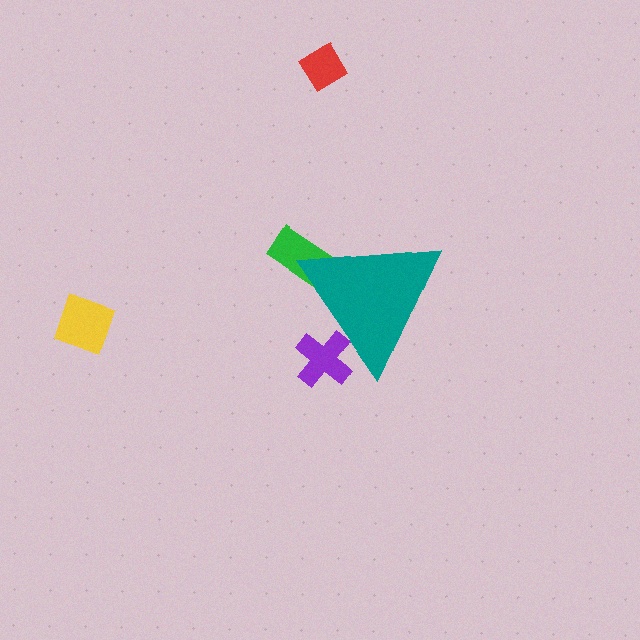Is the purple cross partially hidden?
Yes, the purple cross is partially hidden behind the teal triangle.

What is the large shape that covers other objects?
A teal triangle.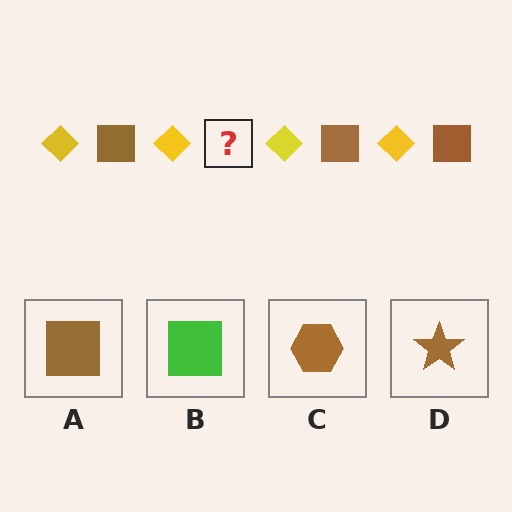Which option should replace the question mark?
Option A.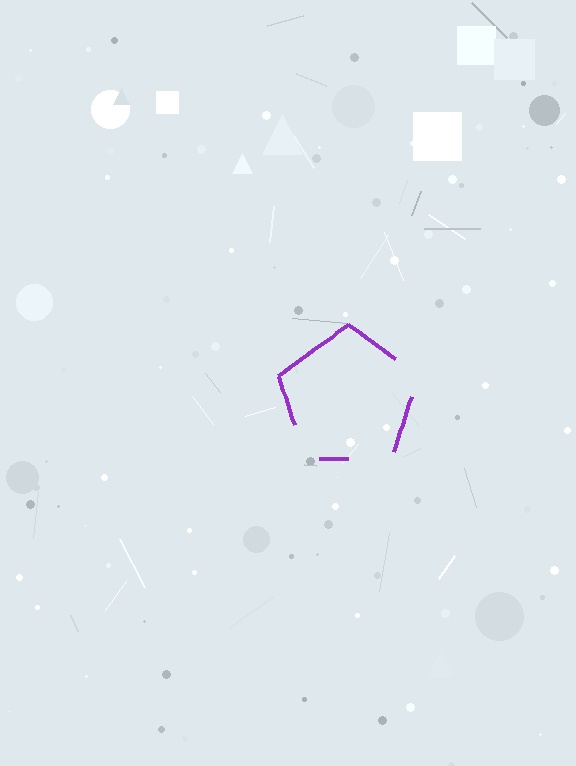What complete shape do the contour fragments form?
The contour fragments form a pentagon.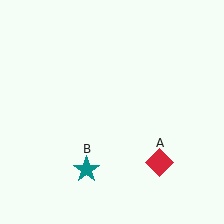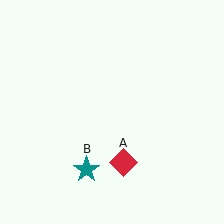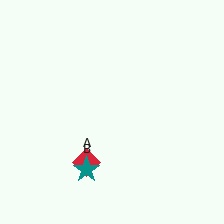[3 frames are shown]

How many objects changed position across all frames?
1 object changed position: red diamond (object A).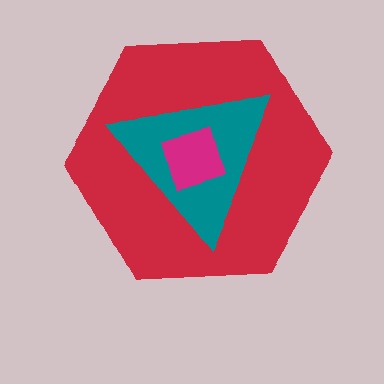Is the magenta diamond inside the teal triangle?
Yes.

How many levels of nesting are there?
3.